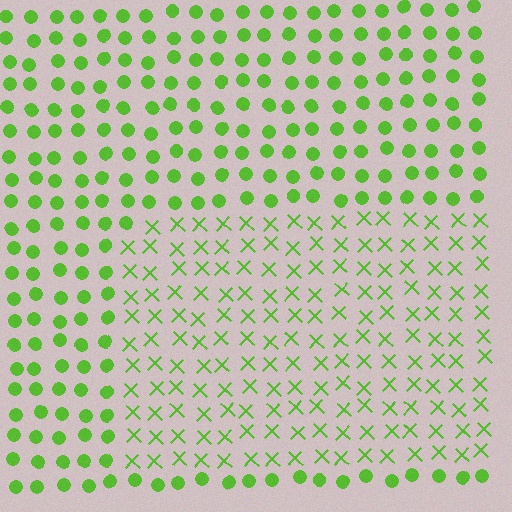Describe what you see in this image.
The image is filled with small lime elements arranged in a uniform grid. A rectangle-shaped region contains X marks, while the surrounding area contains circles. The boundary is defined purely by the change in element shape.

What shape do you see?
I see a rectangle.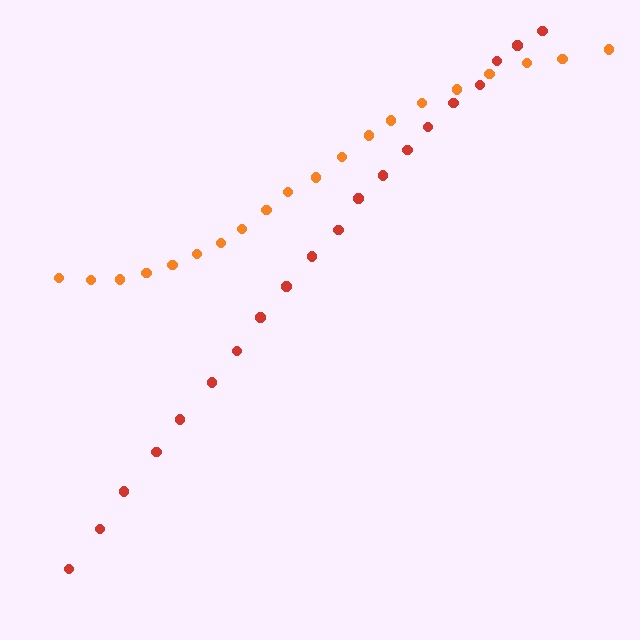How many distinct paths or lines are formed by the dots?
There are 2 distinct paths.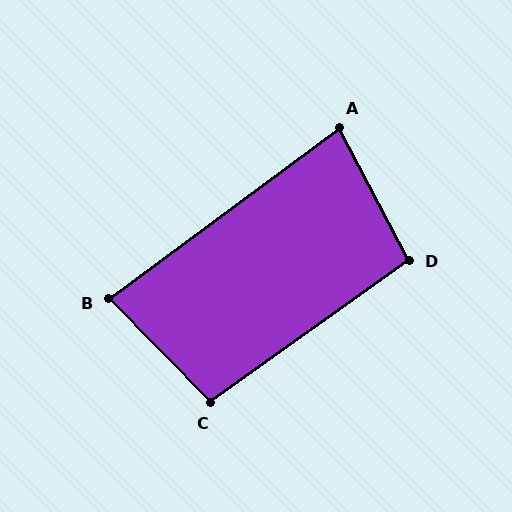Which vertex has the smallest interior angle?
A, at approximately 81 degrees.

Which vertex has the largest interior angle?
C, at approximately 99 degrees.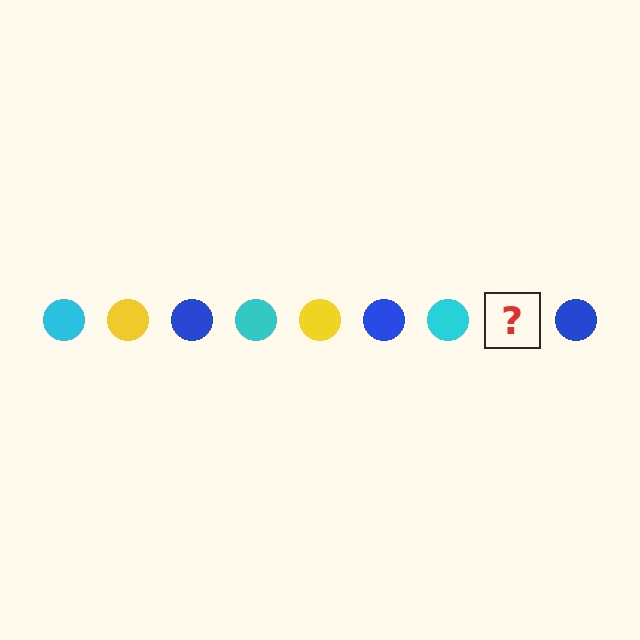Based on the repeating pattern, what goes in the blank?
The blank should be a yellow circle.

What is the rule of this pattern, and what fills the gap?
The rule is that the pattern cycles through cyan, yellow, blue circles. The gap should be filled with a yellow circle.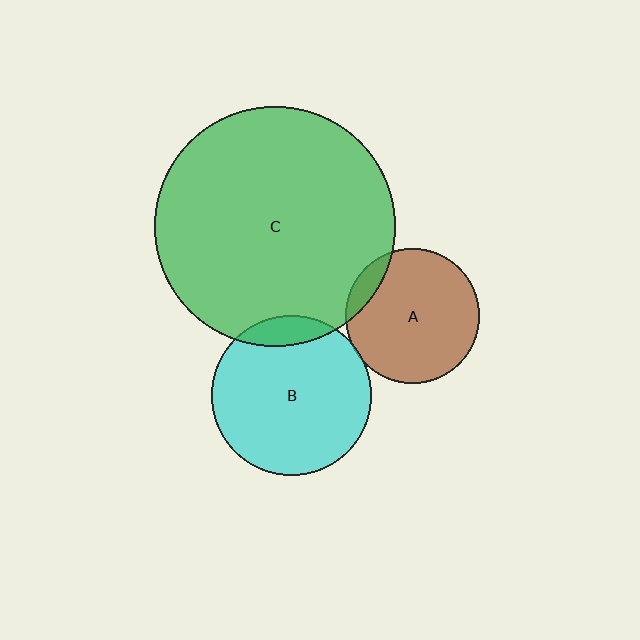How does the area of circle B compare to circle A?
Approximately 1.4 times.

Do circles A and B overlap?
Yes.